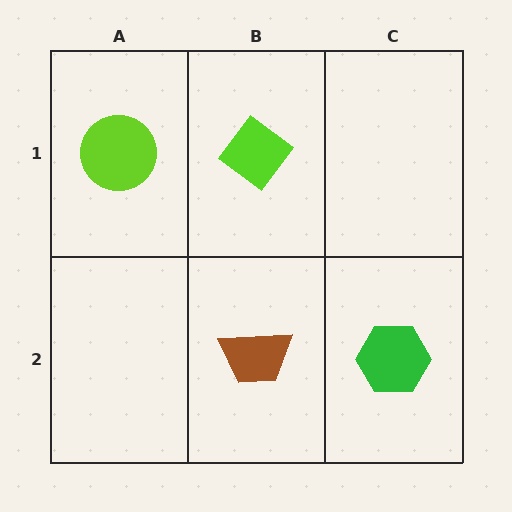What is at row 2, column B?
A brown trapezoid.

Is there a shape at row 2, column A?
No, that cell is empty.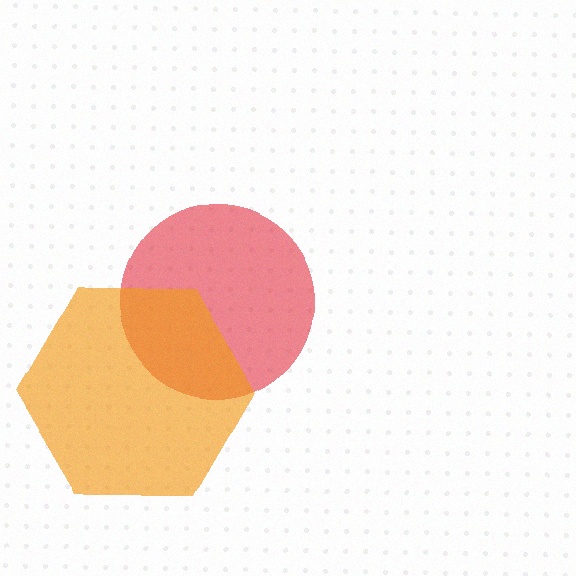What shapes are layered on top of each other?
The layered shapes are: a red circle, an orange hexagon.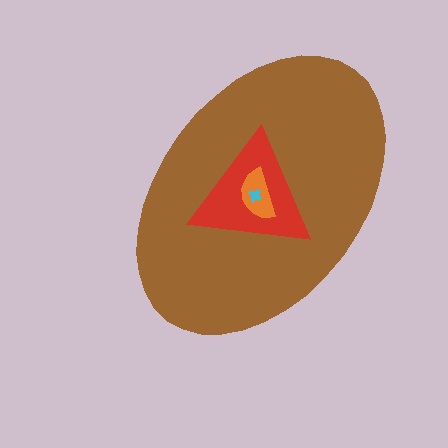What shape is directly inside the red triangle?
The orange semicircle.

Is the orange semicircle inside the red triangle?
Yes.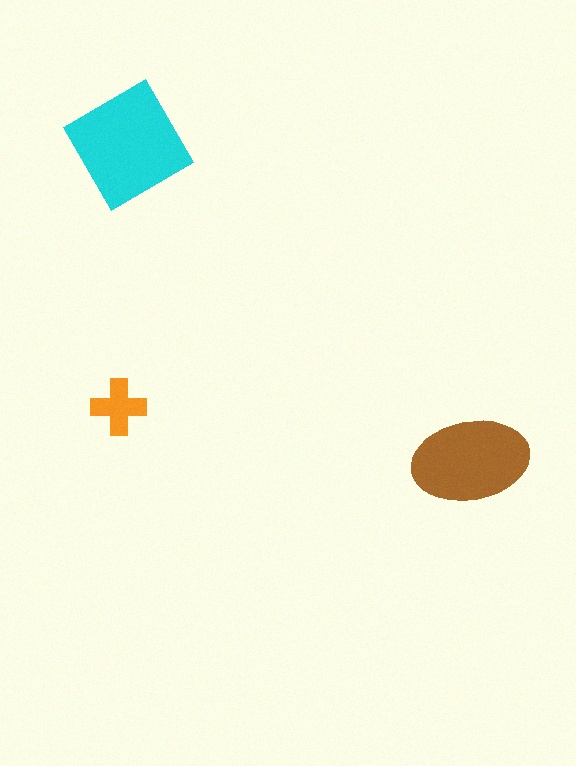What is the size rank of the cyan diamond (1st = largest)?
1st.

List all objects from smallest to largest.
The orange cross, the brown ellipse, the cyan diamond.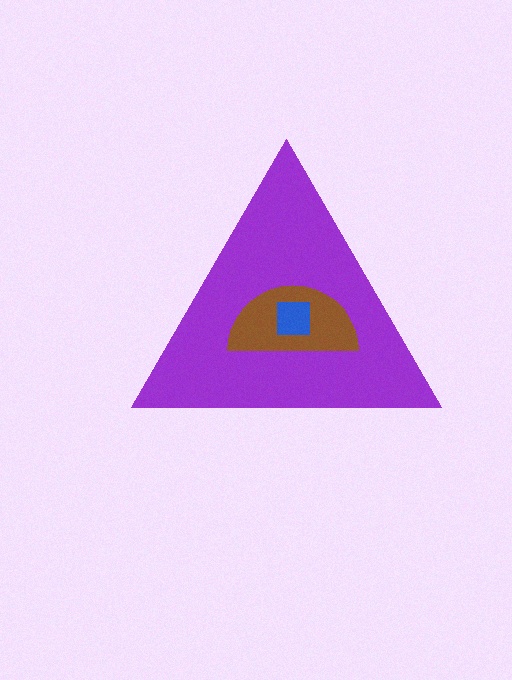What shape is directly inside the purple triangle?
The brown semicircle.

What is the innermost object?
The blue square.